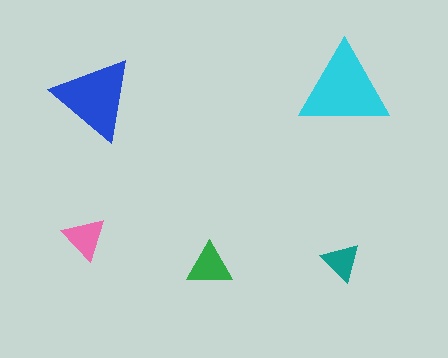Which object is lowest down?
The green triangle is bottommost.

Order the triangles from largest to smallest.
the cyan one, the blue one, the green one, the pink one, the teal one.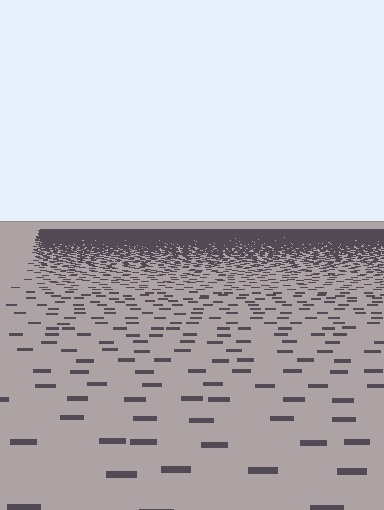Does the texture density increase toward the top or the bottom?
Density increases toward the top.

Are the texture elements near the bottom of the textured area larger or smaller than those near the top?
Larger. Near the bottom, elements are closer to the viewer and appear at a bigger on-screen size.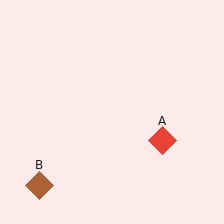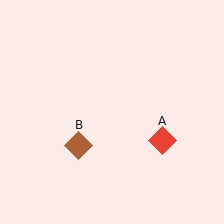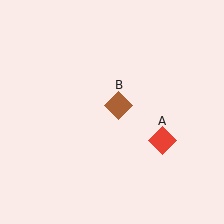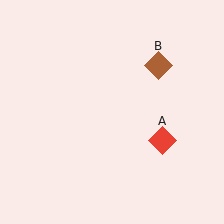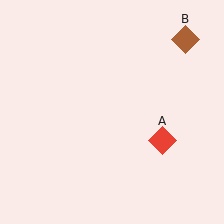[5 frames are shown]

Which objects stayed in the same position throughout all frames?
Red diamond (object A) remained stationary.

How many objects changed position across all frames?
1 object changed position: brown diamond (object B).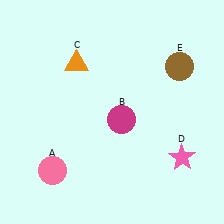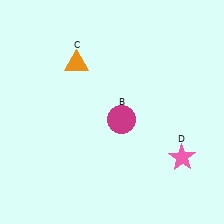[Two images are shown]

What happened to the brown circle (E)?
The brown circle (E) was removed in Image 2. It was in the top-right area of Image 1.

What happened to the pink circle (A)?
The pink circle (A) was removed in Image 2. It was in the bottom-left area of Image 1.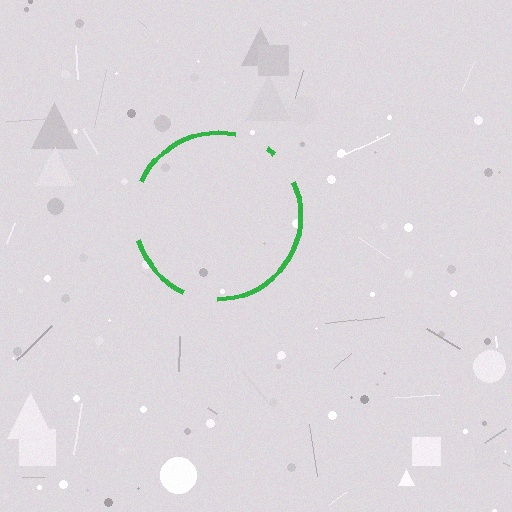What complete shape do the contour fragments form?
The contour fragments form a circle.